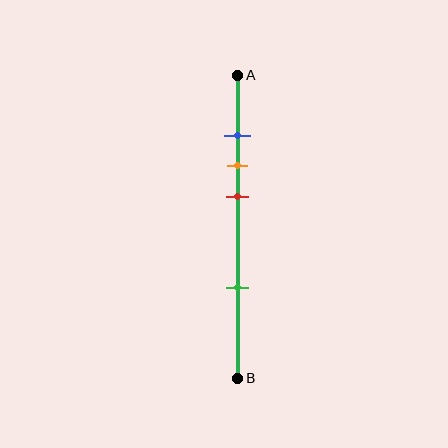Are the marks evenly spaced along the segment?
No, the marks are not evenly spaced.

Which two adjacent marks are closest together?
The blue and orange marks are the closest adjacent pair.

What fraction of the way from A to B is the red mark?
The red mark is approximately 40% (0.4) of the way from A to B.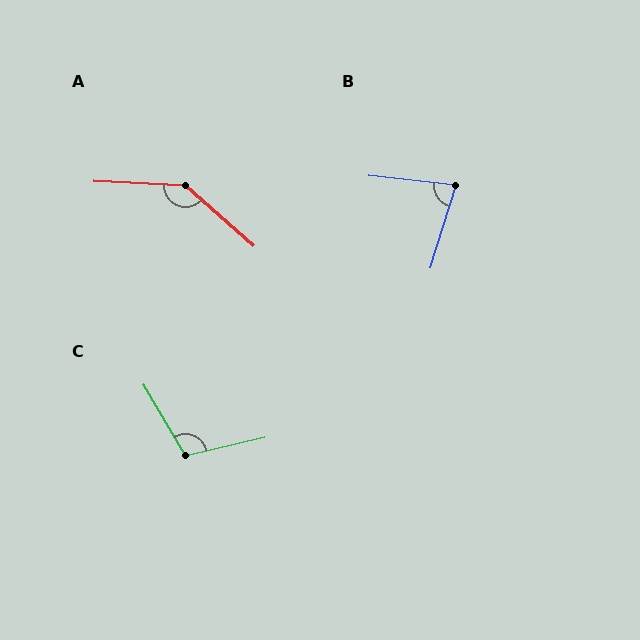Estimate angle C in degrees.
Approximately 107 degrees.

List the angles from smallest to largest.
B (79°), C (107°), A (142°).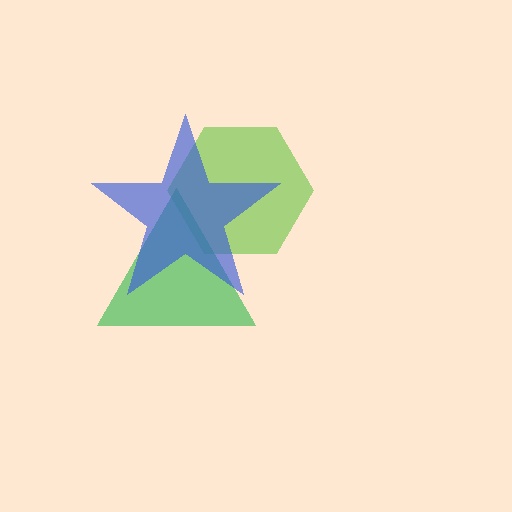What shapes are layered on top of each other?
The layered shapes are: a lime hexagon, a green triangle, a blue star.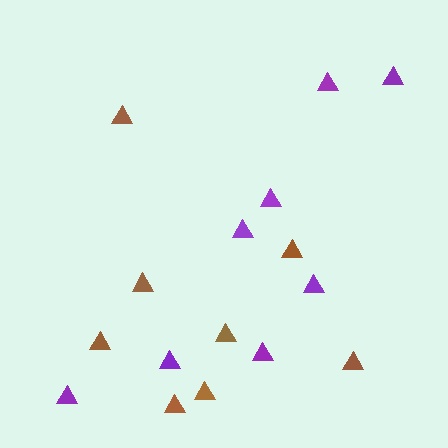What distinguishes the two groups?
There are 2 groups: one group of purple triangles (8) and one group of brown triangles (8).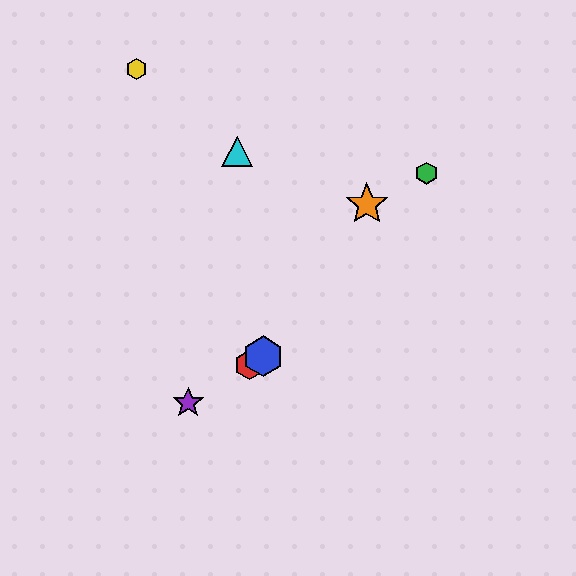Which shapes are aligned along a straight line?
The red hexagon, the blue hexagon, the purple star are aligned along a straight line.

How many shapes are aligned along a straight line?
3 shapes (the red hexagon, the blue hexagon, the purple star) are aligned along a straight line.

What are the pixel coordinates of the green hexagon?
The green hexagon is at (426, 173).